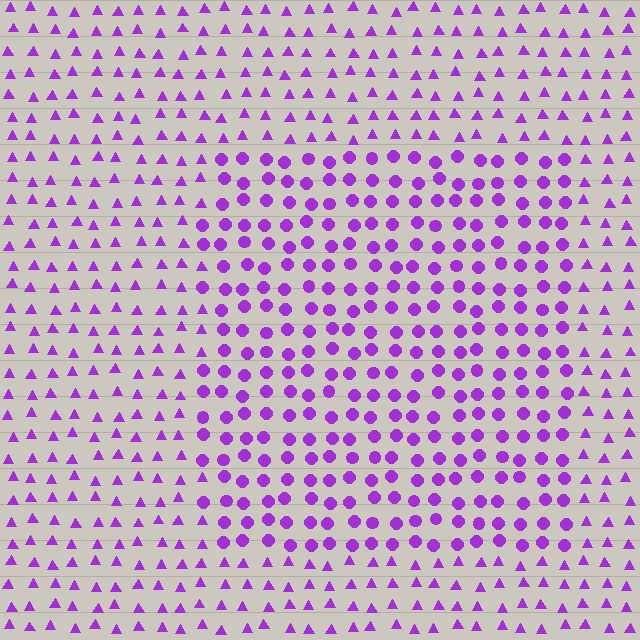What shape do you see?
I see a rectangle.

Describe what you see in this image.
The image is filled with small purple elements arranged in a uniform grid. A rectangle-shaped region contains circles, while the surrounding area contains triangles. The boundary is defined purely by the change in element shape.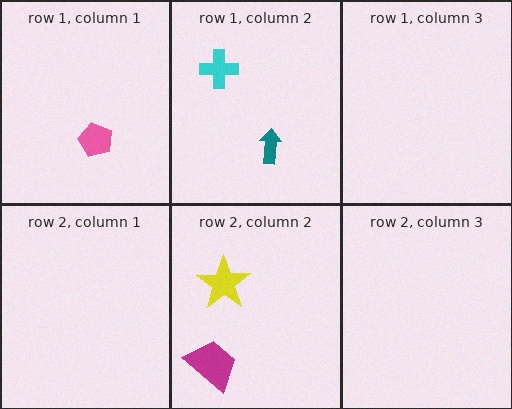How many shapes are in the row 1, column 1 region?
1.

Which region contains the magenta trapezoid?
The row 2, column 2 region.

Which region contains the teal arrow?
The row 1, column 2 region.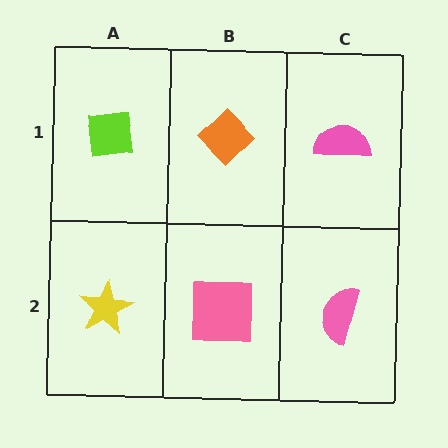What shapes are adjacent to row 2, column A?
A lime square (row 1, column A), a pink square (row 2, column B).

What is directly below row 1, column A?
A yellow star.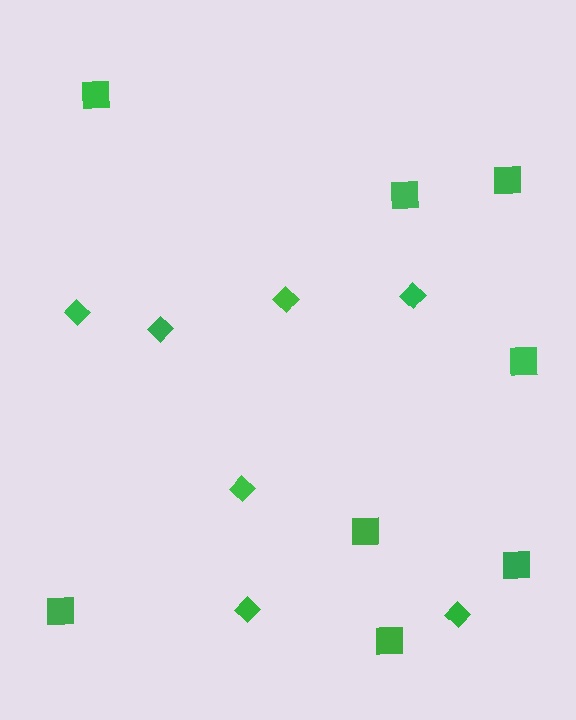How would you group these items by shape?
There are 2 groups: one group of squares (8) and one group of diamonds (7).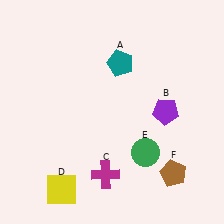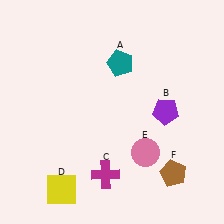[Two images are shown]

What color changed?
The circle (E) changed from green in Image 1 to pink in Image 2.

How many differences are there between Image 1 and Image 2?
There is 1 difference between the two images.